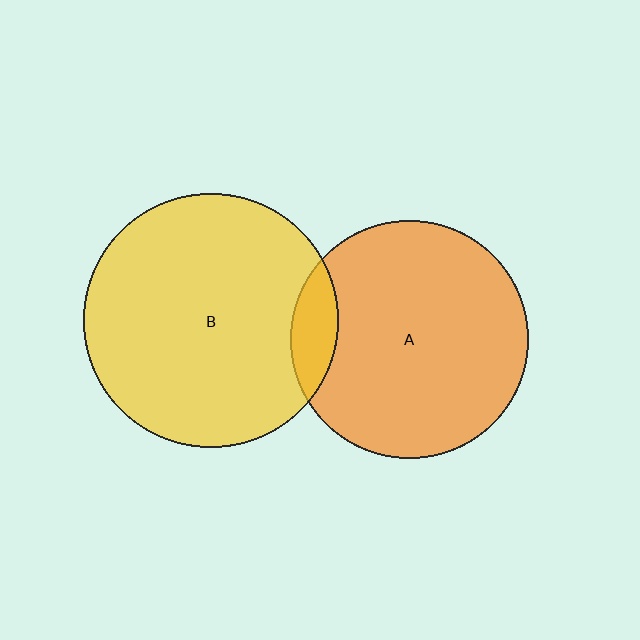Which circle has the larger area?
Circle B (yellow).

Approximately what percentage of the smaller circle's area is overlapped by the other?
Approximately 10%.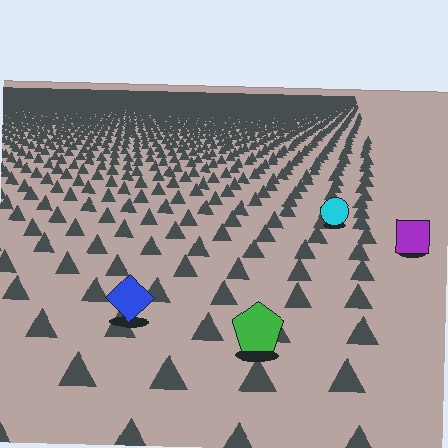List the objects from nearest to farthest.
From nearest to farthest: the green pentagon, the blue diamond, the purple square, the cyan circle.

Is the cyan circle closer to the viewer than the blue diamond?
No. The blue diamond is closer — you can tell from the texture gradient: the ground texture is coarser near it.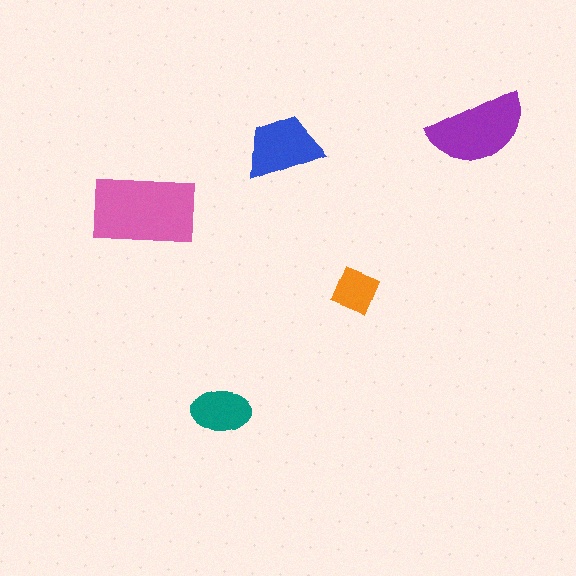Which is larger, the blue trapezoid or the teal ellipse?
The blue trapezoid.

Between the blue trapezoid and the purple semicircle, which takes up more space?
The purple semicircle.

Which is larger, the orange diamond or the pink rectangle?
The pink rectangle.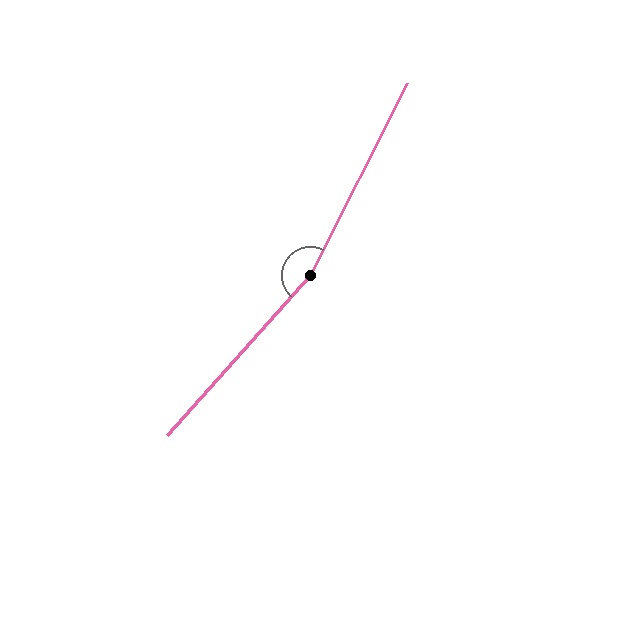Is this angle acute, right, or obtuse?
It is obtuse.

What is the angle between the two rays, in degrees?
Approximately 165 degrees.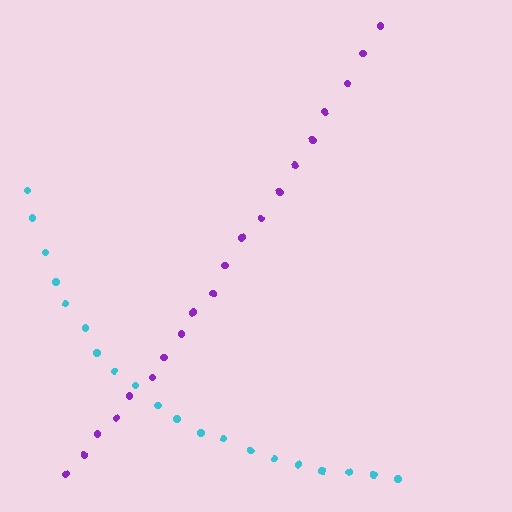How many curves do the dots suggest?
There are 2 distinct paths.